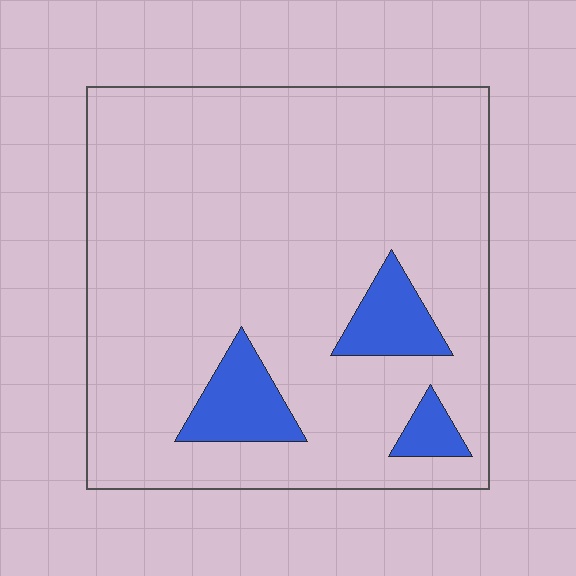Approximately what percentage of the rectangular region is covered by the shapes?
Approximately 10%.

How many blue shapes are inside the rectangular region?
3.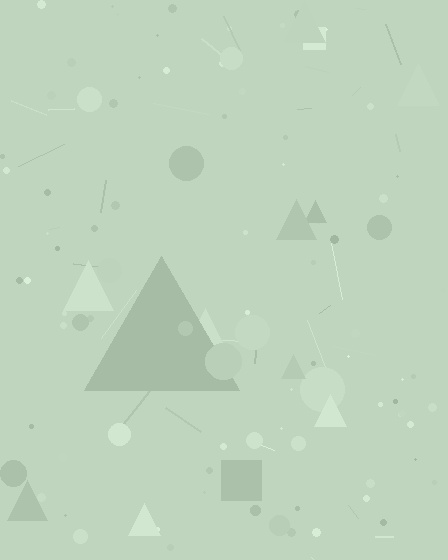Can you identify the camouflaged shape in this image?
The camouflaged shape is a triangle.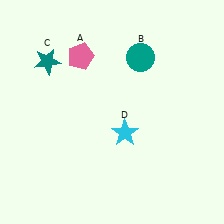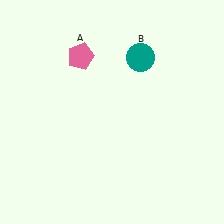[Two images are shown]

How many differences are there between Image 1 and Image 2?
There are 2 differences between the two images.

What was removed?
The teal star (C), the cyan star (D) were removed in Image 2.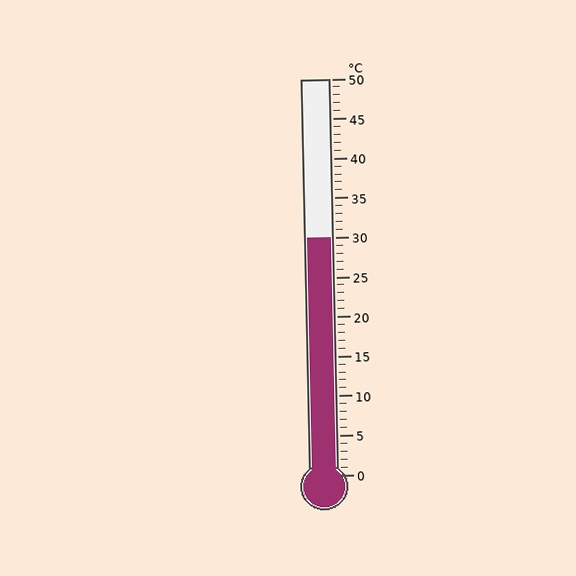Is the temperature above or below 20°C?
The temperature is above 20°C.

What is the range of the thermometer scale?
The thermometer scale ranges from 0°C to 50°C.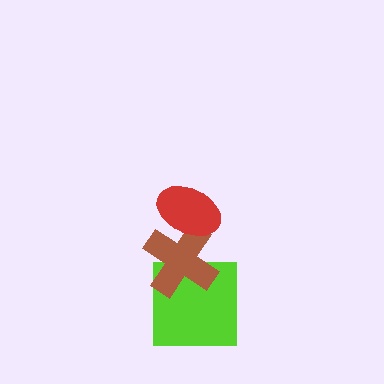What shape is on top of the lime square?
The brown cross is on top of the lime square.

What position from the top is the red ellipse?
The red ellipse is 1st from the top.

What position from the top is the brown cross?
The brown cross is 2nd from the top.